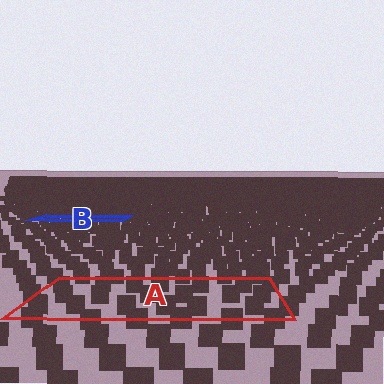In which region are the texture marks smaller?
The texture marks are smaller in region B, because it is farther away.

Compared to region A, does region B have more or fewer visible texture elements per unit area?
Region B has more texture elements per unit area — they are packed more densely because it is farther away.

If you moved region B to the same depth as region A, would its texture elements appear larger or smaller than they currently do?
They would appear larger. At a closer depth, the same texture elements are projected at a bigger on-screen size.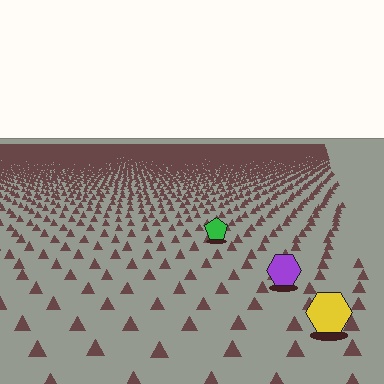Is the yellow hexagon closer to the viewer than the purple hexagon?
Yes. The yellow hexagon is closer — you can tell from the texture gradient: the ground texture is coarser near it.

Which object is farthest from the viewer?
The green pentagon is farthest from the viewer. It appears smaller and the ground texture around it is denser.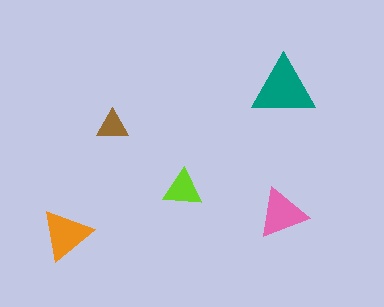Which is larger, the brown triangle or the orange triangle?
The orange one.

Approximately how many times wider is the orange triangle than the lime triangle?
About 1.5 times wider.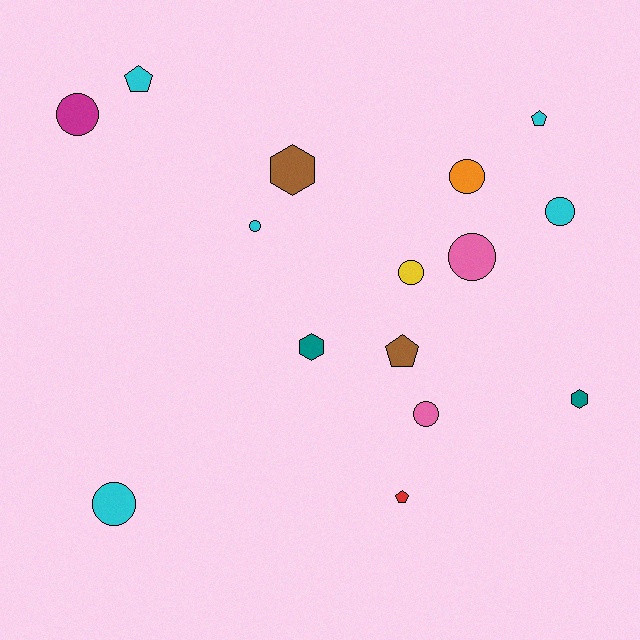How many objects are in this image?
There are 15 objects.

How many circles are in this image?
There are 8 circles.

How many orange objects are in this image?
There is 1 orange object.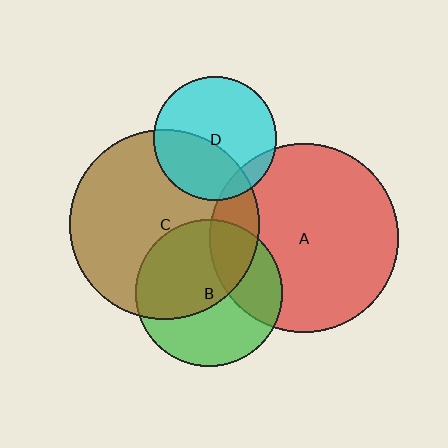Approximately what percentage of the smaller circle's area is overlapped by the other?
Approximately 50%.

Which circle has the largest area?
Circle C (brown).